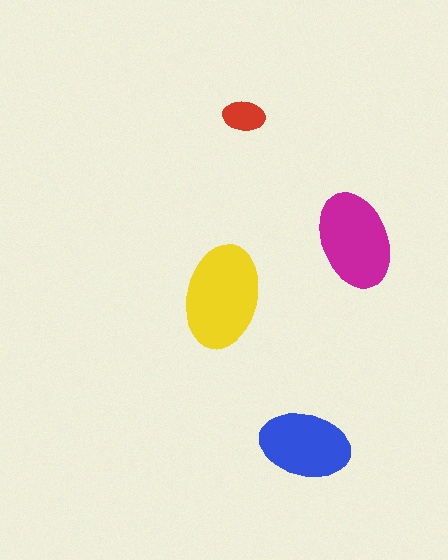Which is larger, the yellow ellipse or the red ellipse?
The yellow one.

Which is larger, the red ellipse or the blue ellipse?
The blue one.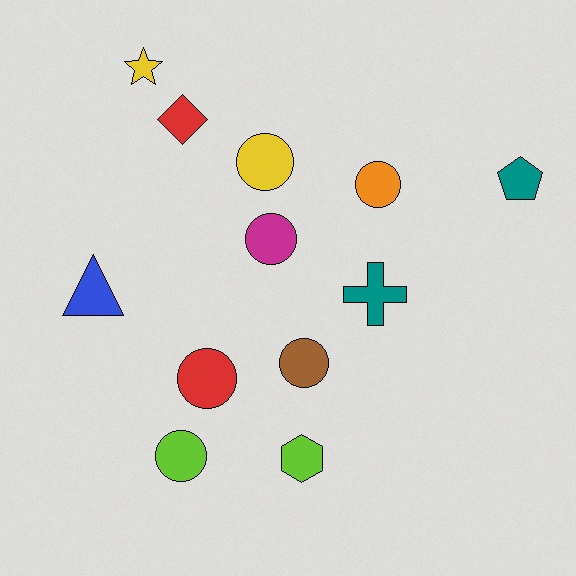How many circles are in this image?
There are 6 circles.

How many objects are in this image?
There are 12 objects.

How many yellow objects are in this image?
There are 2 yellow objects.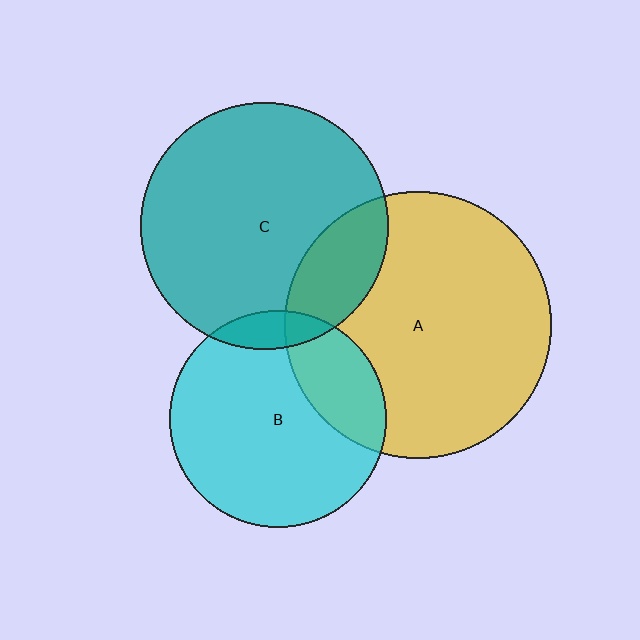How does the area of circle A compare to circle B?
Approximately 1.5 times.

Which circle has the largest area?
Circle A (yellow).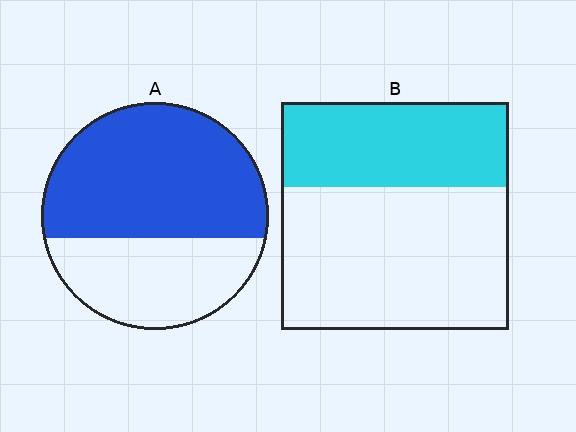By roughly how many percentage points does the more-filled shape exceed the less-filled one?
By roughly 25 percentage points (A over B).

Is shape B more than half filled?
No.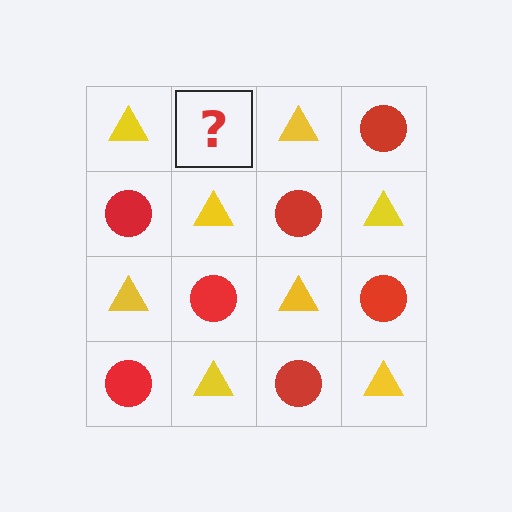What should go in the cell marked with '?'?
The missing cell should contain a red circle.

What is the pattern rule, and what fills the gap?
The rule is that it alternates yellow triangle and red circle in a checkerboard pattern. The gap should be filled with a red circle.